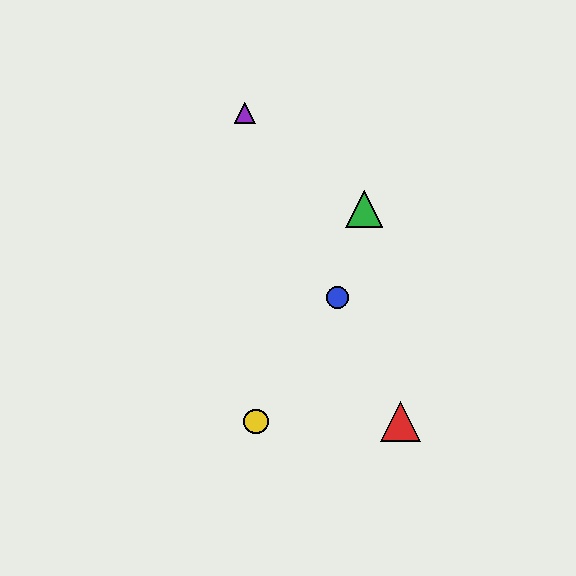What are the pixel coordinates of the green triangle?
The green triangle is at (364, 209).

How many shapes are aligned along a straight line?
3 shapes (the red triangle, the blue circle, the purple triangle) are aligned along a straight line.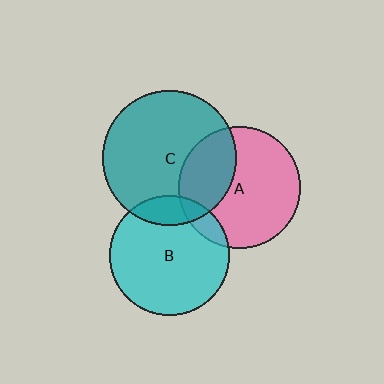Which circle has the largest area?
Circle C (teal).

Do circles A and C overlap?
Yes.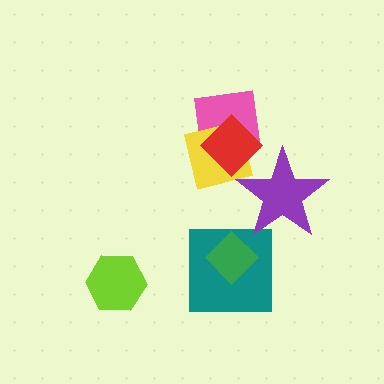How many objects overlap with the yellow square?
3 objects overlap with the yellow square.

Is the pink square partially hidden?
Yes, it is partially covered by another shape.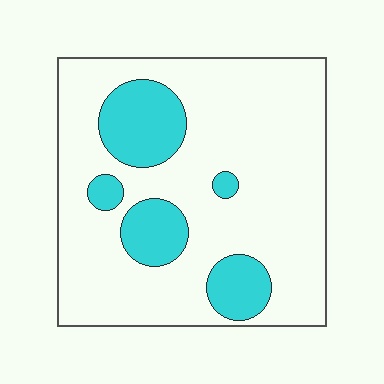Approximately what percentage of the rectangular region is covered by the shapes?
Approximately 20%.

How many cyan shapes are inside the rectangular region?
5.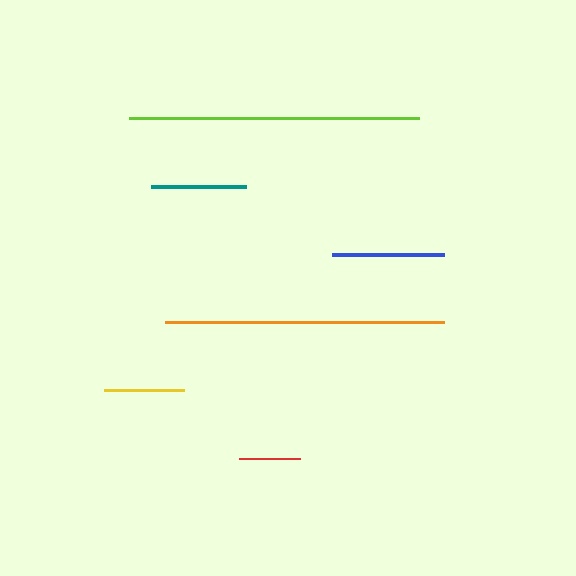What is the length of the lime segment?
The lime segment is approximately 290 pixels long.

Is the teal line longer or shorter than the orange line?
The orange line is longer than the teal line.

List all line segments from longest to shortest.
From longest to shortest: lime, orange, blue, teal, yellow, red.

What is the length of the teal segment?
The teal segment is approximately 95 pixels long.